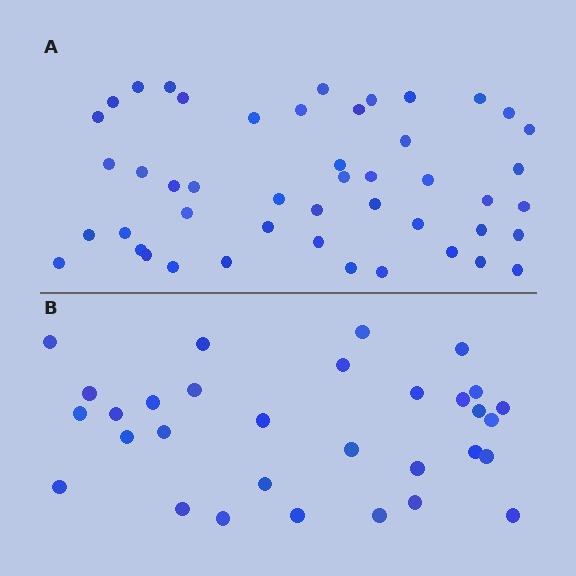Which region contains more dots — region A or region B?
Region A (the top region) has more dots.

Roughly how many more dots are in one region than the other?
Region A has approximately 15 more dots than region B.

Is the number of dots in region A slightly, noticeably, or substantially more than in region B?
Region A has substantially more. The ratio is roughly 1.5 to 1.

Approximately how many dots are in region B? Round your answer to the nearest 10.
About 30 dots. (The exact count is 31, which rounds to 30.)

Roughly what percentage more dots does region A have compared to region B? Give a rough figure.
About 50% more.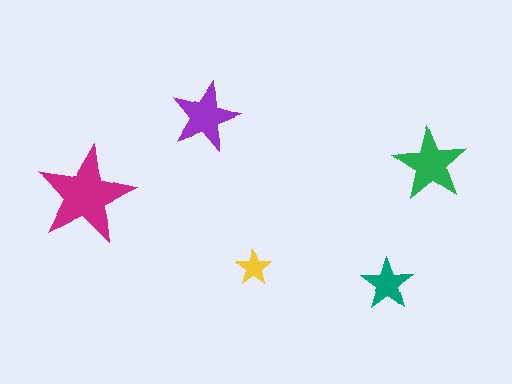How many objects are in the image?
There are 5 objects in the image.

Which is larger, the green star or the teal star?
The green one.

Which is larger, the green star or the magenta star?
The magenta one.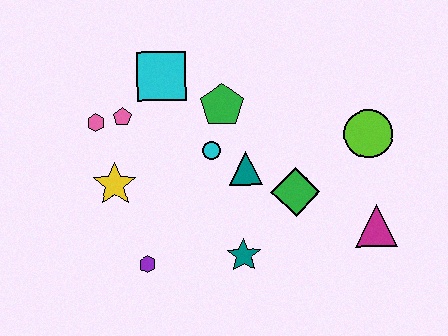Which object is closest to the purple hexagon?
The yellow star is closest to the purple hexagon.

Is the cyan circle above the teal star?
Yes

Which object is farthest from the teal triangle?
The pink hexagon is farthest from the teal triangle.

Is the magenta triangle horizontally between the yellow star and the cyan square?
No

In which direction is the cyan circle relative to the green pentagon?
The cyan circle is below the green pentagon.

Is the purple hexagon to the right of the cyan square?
No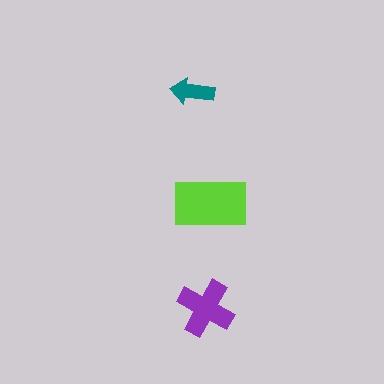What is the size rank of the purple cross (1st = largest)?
2nd.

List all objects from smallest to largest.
The teal arrow, the purple cross, the lime rectangle.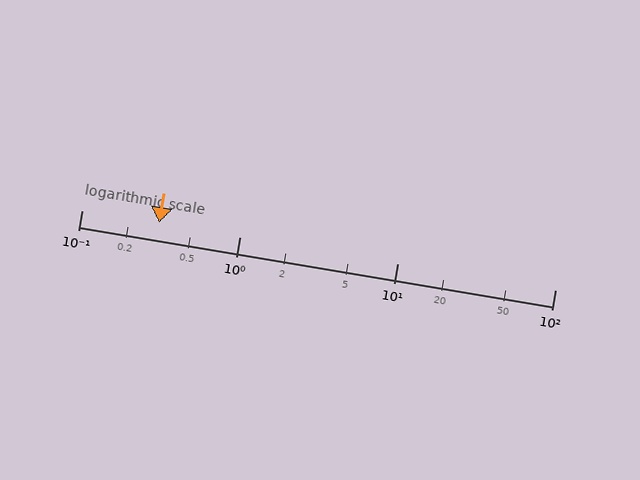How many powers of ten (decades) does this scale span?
The scale spans 3 decades, from 0.1 to 100.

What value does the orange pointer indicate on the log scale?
The pointer indicates approximately 0.31.